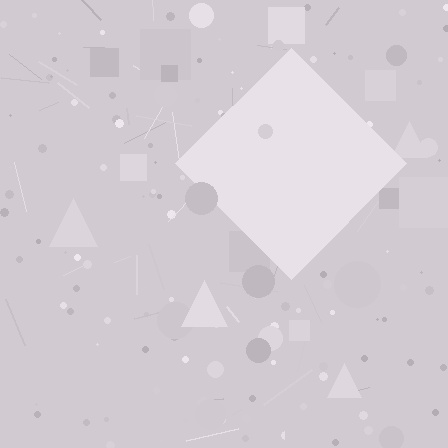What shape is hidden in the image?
A diamond is hidden in the image.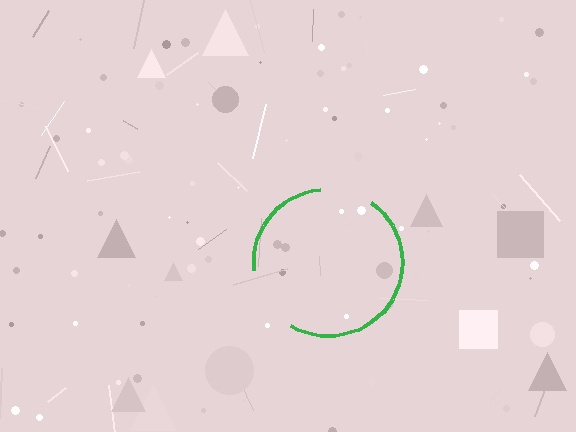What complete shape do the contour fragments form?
The contour fragments form a circle.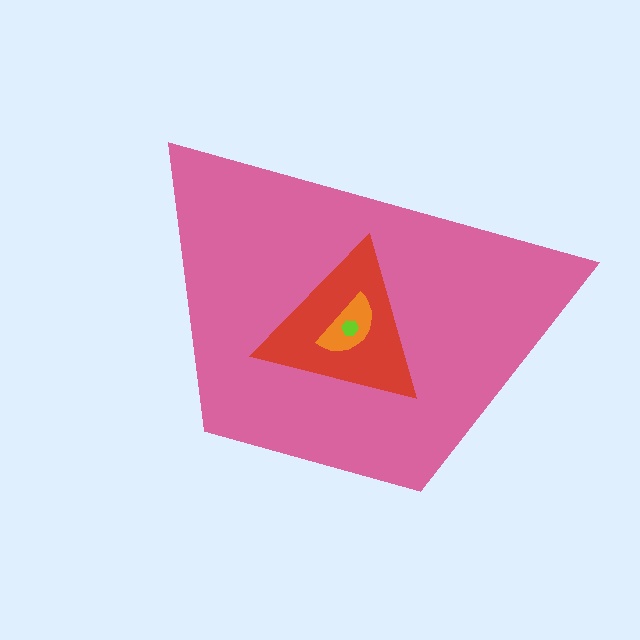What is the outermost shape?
The pink trapezoid.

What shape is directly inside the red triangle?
The orange semicircle.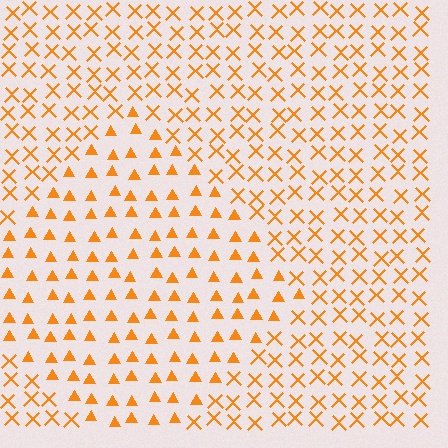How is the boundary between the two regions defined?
The boundary is defined by a change in element shape: triangles inside vs. X marks outside. All elements share the same color and spacing.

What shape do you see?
I see a diamond.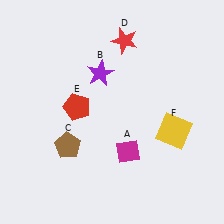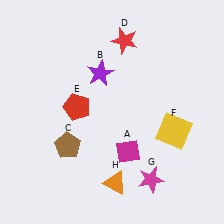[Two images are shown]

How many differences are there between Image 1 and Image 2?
There are 2 differences between the two images.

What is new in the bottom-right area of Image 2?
A magenta star (G) was added in the bottom-right area of Image 2.